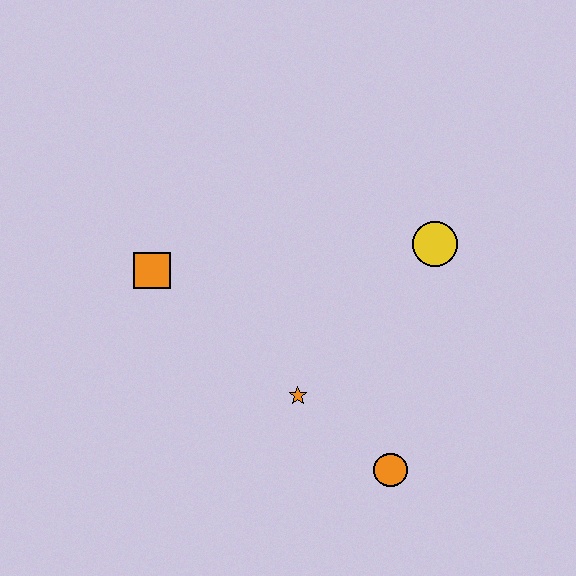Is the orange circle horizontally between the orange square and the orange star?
No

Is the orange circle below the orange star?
Yes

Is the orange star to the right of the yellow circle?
No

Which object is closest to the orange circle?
The orange star is closest to the orange circle.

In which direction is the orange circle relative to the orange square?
The orange circle is to the right of the orange square.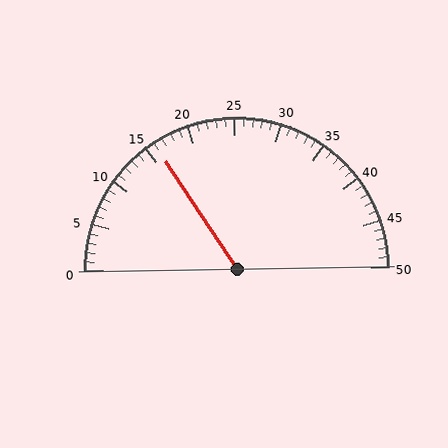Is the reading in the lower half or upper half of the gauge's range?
The reading is in the lower half of the range (0 to 50).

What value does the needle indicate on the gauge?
The needle indicates approximately 16.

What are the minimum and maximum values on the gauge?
The gauge ranges from 0 to 50.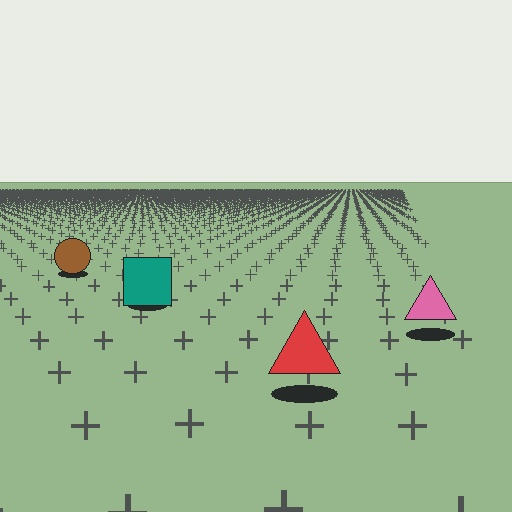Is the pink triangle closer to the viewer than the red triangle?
No. The red triangle is closer — you can tell from the texture gradient: the ground texture is coarser near it.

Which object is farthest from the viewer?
The brown circle is farthest from the viewer. It appears smaller and the ground texture around it is denser.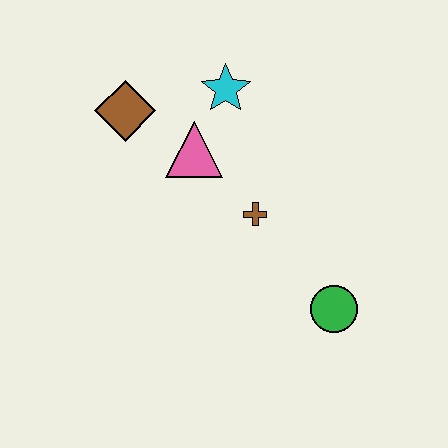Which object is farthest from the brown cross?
The brown diamond is farthest from the brown cross.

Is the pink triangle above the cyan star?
No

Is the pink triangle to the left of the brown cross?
Yes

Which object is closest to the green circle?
The brown cross is closest to the green circle.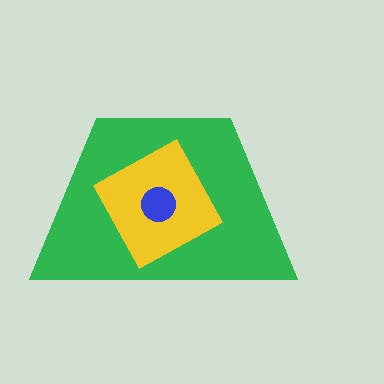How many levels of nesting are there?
3.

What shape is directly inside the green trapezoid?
The yellow diamond.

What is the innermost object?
The blue circle.